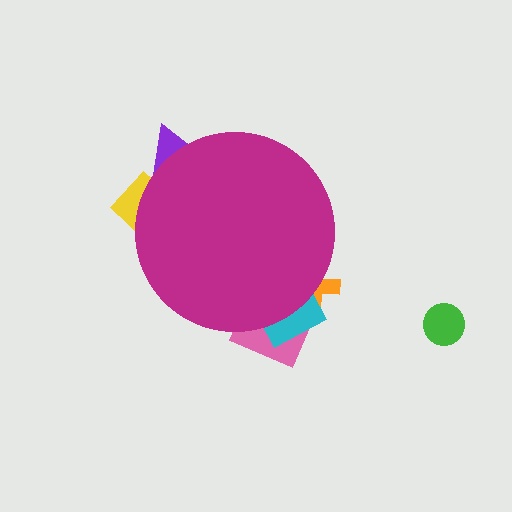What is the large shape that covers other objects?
A magenta circle.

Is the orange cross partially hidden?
Yes, the orange cross is partially hidden behind the magenta circle.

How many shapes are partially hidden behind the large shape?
5 shapes are partially hidden.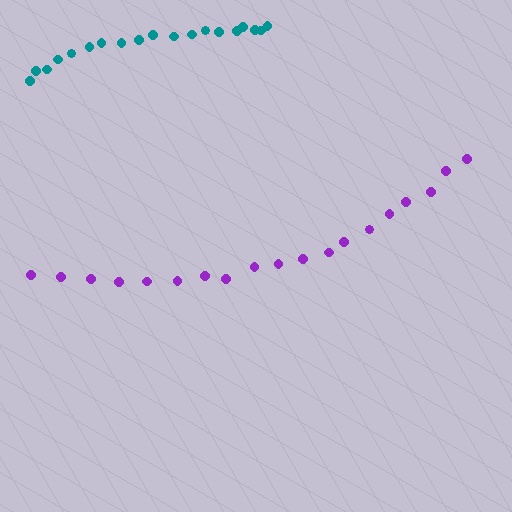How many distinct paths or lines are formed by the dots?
There are 2 distinct paths.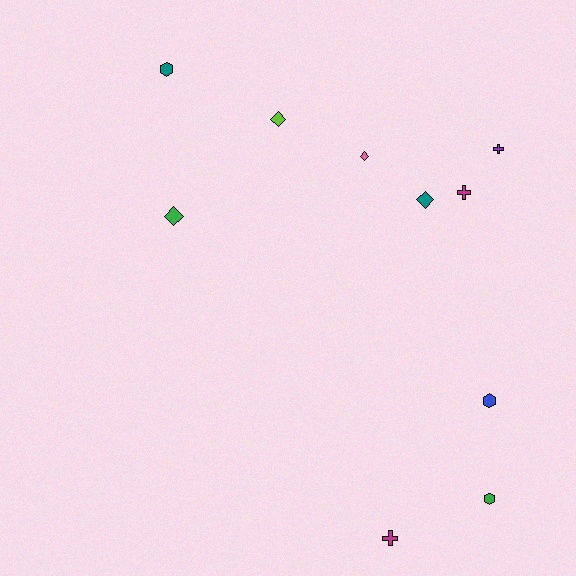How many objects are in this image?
There are 10 objects.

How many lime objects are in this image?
There is 1 lime object.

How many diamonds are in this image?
There are 4 diamonds.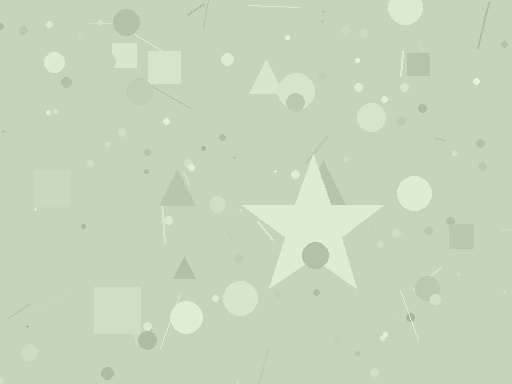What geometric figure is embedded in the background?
A star is embedded in the background.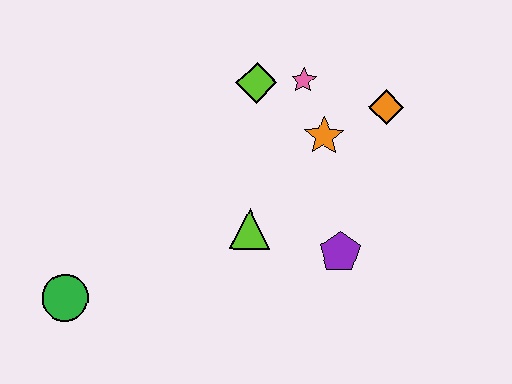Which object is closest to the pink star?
The lime diamond is closest to the pink star.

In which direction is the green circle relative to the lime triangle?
The green circle is to the left of the lime triangle.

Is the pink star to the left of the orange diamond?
Yes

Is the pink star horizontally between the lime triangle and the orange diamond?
Yes